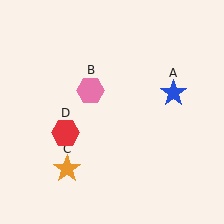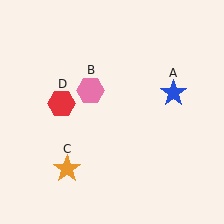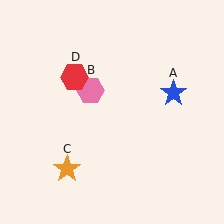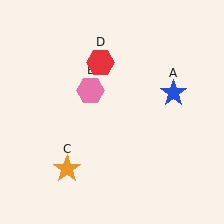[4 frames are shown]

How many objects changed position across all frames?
1 object changed position: red hexagon (object D).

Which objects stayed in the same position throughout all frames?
Blue star (object A) and pink hexagon (object B) and orange star (object C) remained stationary.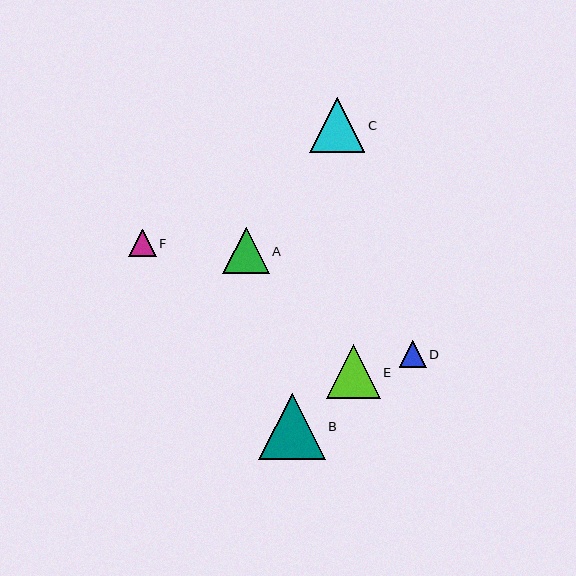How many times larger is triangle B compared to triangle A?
Triangle B is approximately 1.4 times the size of triangle A.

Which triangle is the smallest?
Triangle D is the smallest with a size of approximately 27 pixels.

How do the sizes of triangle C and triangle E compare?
Triangle C and triangle E are approximately the same size.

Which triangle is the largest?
Triangle B is the largest with a size of approximately 67 pixels.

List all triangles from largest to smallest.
From largest to smallest: B, C, E, A, F, D.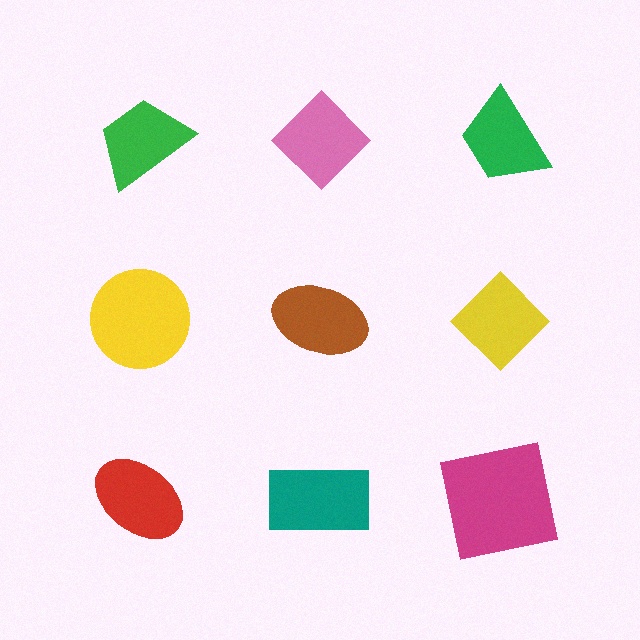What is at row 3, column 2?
A teal rectangle.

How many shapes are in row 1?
3 shapes.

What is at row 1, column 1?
A green trapezoid.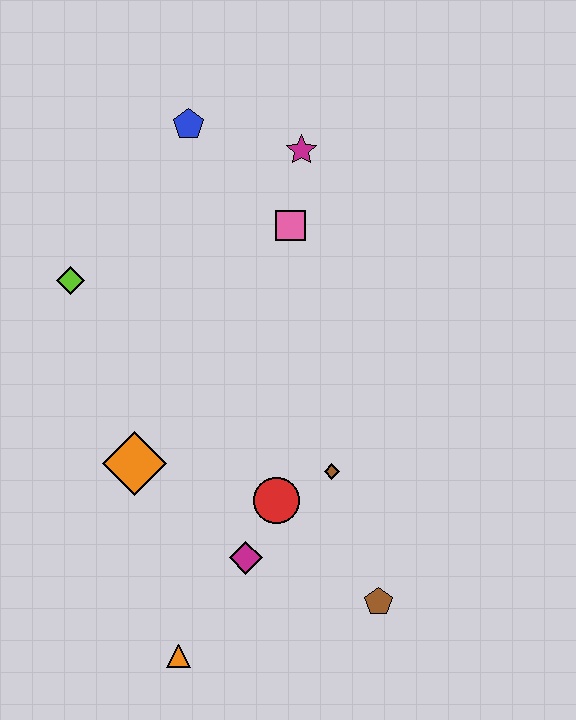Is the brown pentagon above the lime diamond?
No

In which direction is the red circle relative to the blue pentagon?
The red circle is below the blue pentagon.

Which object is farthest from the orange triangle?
The blue pentagon is farthest from the orange triangle.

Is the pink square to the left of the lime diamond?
No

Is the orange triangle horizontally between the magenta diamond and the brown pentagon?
No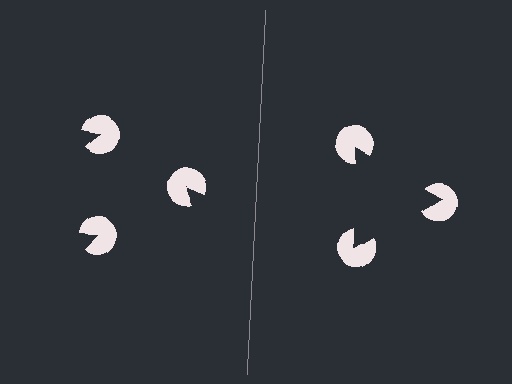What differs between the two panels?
The pac-man discs are positioned identically on both sides; only the wedge orientations differ. On the right they align to a triangle; on the left they are misaligned.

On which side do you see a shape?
An illusory triangle appears on the right side. On the left side the wedge cuts are rotated, so no coherent shape forms.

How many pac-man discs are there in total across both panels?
6 — 3 on each side.